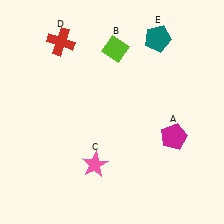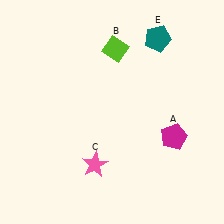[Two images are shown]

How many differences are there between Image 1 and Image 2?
There is 1 difference between the two images.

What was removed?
The red cross (D) was removed in Image 2.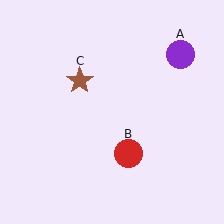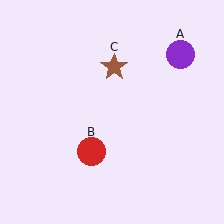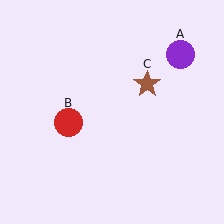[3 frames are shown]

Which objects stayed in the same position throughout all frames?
Purple circle (object A) remained stationary.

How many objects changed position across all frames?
2 objects changed position: red circle (object B), brown star (object C).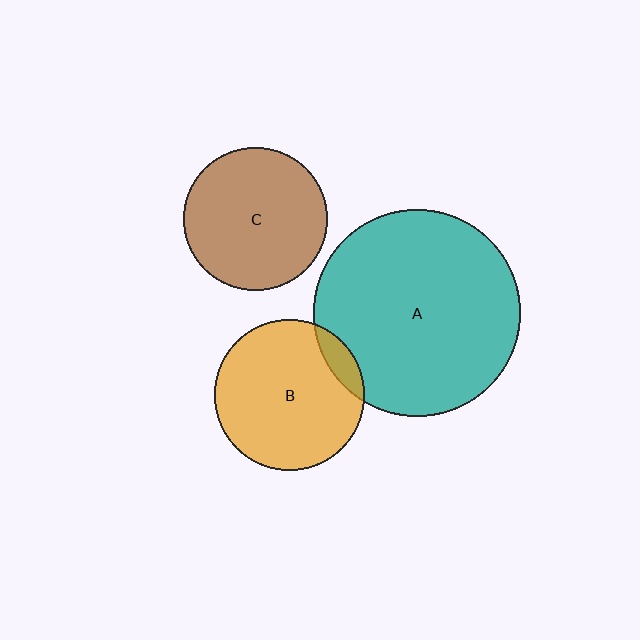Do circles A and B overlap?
Yes.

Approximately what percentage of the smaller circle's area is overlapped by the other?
Approximately 10%.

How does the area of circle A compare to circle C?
Approximately 2.1 times.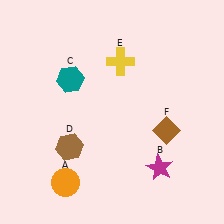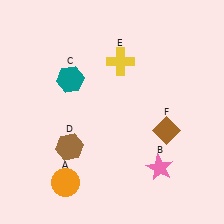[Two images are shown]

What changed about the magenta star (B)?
In Image 1, B is magenta. In Image 2, it changed to pink.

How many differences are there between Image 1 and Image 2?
There is 1 difference between the two images.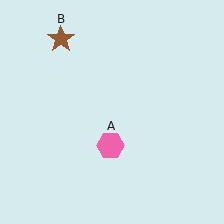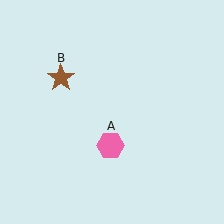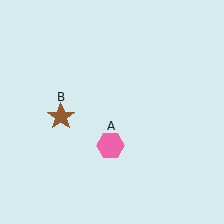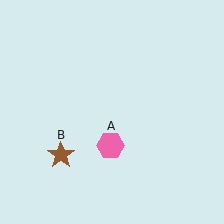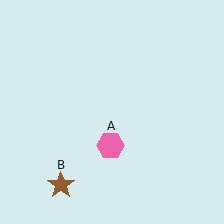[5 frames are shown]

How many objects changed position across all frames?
1 object changed position: brown star (object B).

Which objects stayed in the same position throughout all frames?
Pink hexagon (object A) remained stationary.